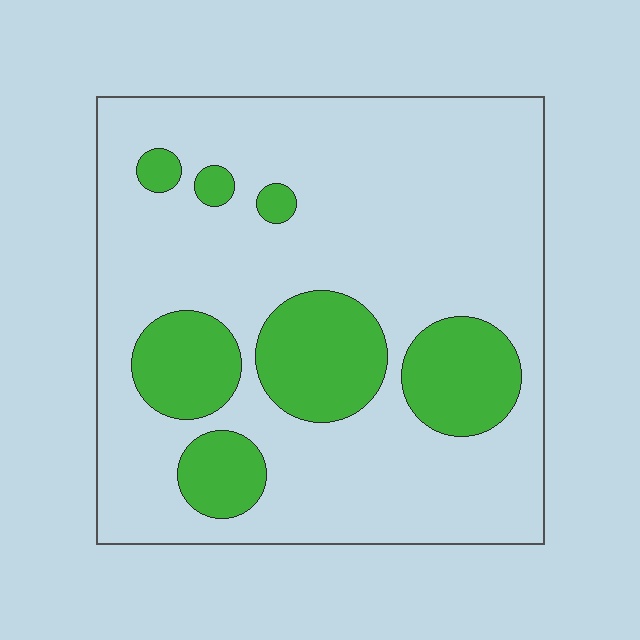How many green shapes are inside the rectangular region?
7.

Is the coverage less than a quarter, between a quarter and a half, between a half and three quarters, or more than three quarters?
Less than a quarter.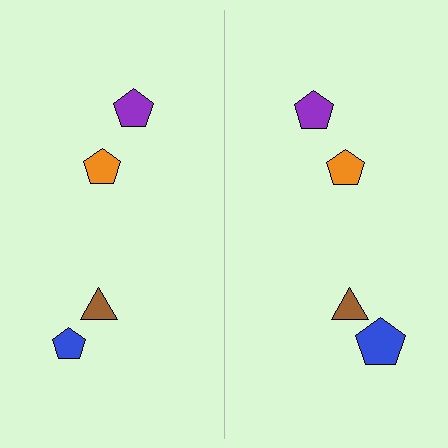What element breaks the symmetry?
The blue pentagon on the right side has a different size than its mirror counterpart.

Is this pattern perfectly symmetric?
No, the pattern is not perfectly symmetric. The blue pentagon on the right side has a different size than its mirror counterpart.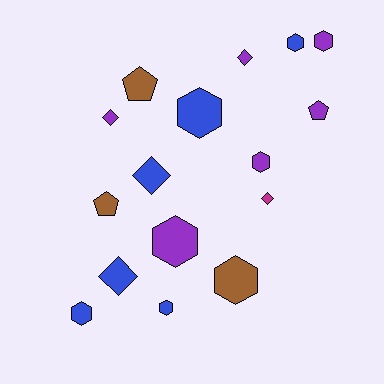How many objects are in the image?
There are 16 objects.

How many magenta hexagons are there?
There are no magenta hexagons.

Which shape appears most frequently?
Hexagon, with 8 objects.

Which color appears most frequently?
Blue, with 6 objects.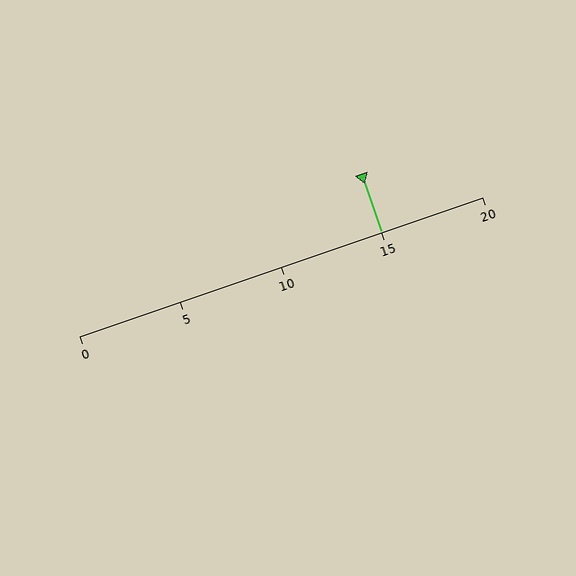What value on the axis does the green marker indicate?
The marker indicates approximately 15.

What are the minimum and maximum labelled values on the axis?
The axis runs from 0 to 20.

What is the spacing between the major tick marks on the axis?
The major ticks are spaced 5 apart.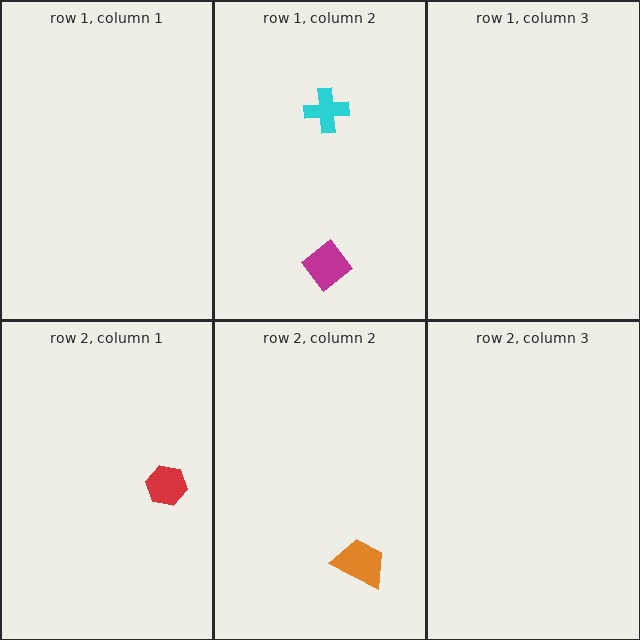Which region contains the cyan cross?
The row 1, column 2 region.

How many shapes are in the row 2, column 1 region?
1.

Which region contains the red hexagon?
The row 2, column 1 region.